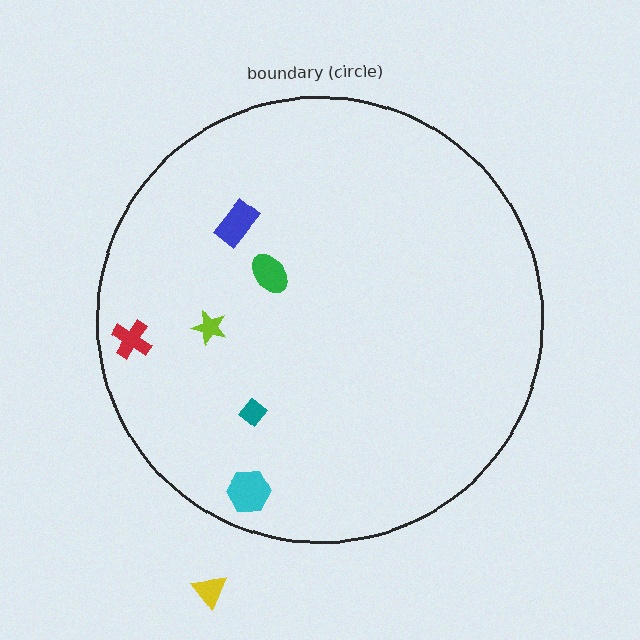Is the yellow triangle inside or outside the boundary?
Outside.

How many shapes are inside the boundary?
6 inside, 1 outside.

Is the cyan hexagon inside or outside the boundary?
Inside.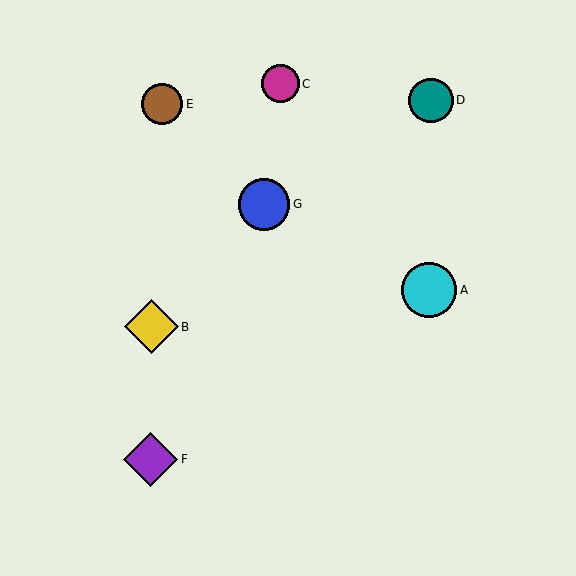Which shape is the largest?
The cyan circle (labeled A) is the largest.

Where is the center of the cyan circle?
The center of the cyan circle is at (429, 290).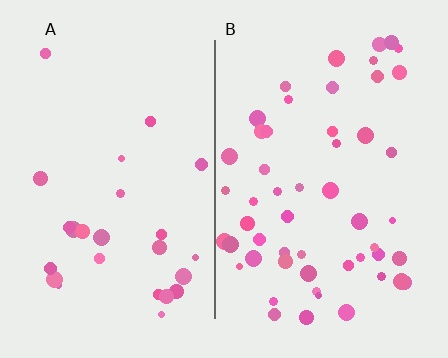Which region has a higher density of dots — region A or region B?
B (the right).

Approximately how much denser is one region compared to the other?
Approximately 2.1× — region B over region A.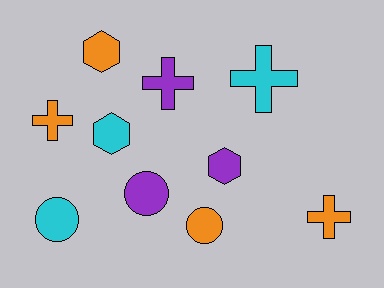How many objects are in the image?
There are 10 objects.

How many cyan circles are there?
There is 1 cyan circle.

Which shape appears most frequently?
Cross, with 4 objects.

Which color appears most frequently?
Orange, with 4 objects.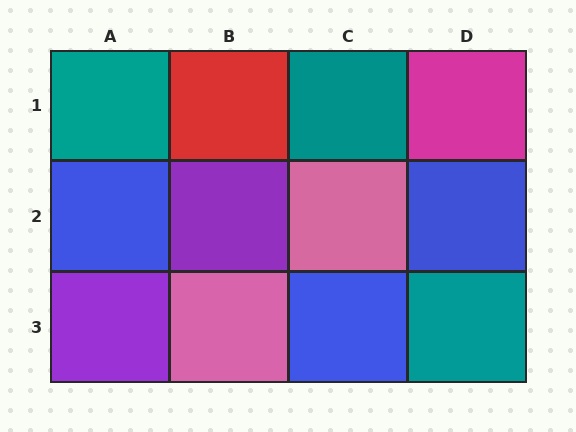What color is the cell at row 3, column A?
Purple.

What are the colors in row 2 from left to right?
Blue, purple, pink, blue.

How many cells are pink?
2 cells are pink.